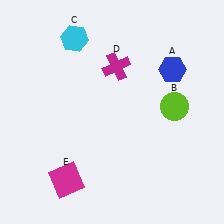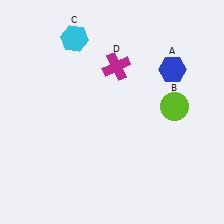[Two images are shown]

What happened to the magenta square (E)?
The magenta square (E) was removed in Image 2. It was in the bottom-left area of Image 1.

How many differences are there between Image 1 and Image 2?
There is 1 difference between the two images.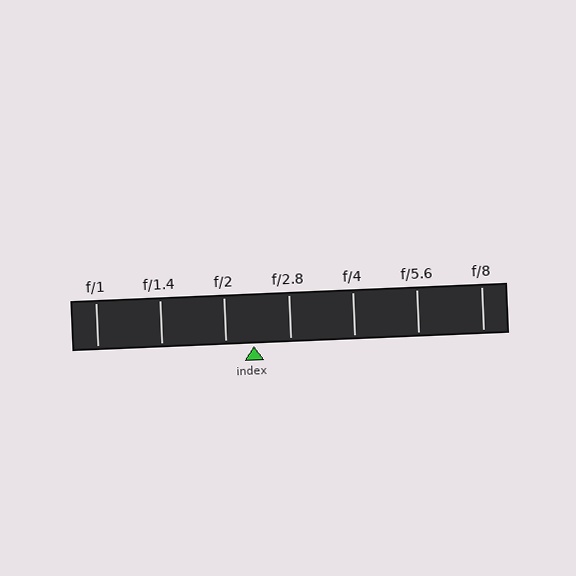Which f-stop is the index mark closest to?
The index mark is closest to f/2.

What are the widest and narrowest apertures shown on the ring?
The widest aperture shown is f/1 and the narrowest is f/8.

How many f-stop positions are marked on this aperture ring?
There are 7 f-stop positions marked.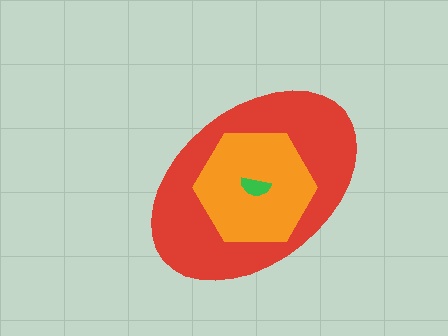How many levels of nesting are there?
3.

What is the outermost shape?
The red ellipse.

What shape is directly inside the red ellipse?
The orange hexagon.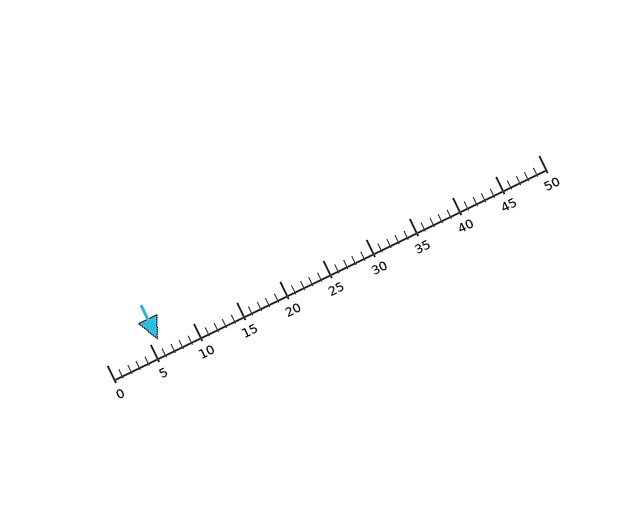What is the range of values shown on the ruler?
The ruler shows values from 0 to 50.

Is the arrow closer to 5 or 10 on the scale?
The arrow is closer to 5.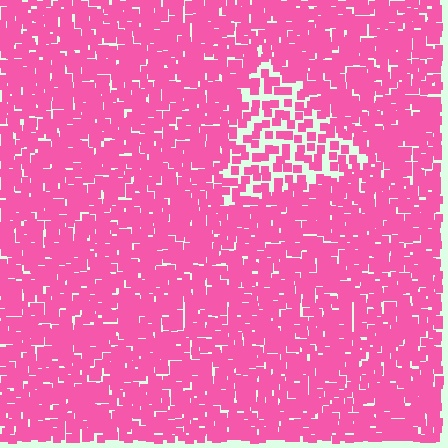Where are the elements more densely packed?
The elements are more densely packed outside the triangle boundary.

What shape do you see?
I see a triangle.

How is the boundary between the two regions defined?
The boundary is defined by a change in element density (approximately 2.2x ratio). All elements are the same color, size, and shape.